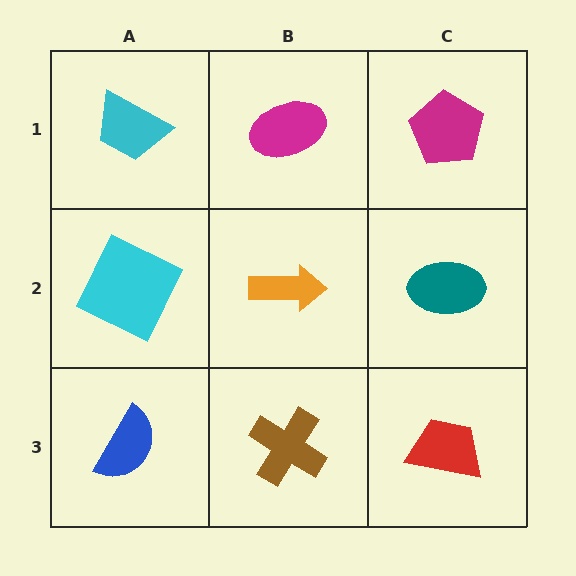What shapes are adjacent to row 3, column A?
A cyan square (row 2, column A), a brown cross (row 3, column B).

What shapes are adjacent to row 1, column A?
A cyan square (row 2, column A), a magenta ellipse (row 1, column B).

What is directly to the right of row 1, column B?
A magenta pentagon.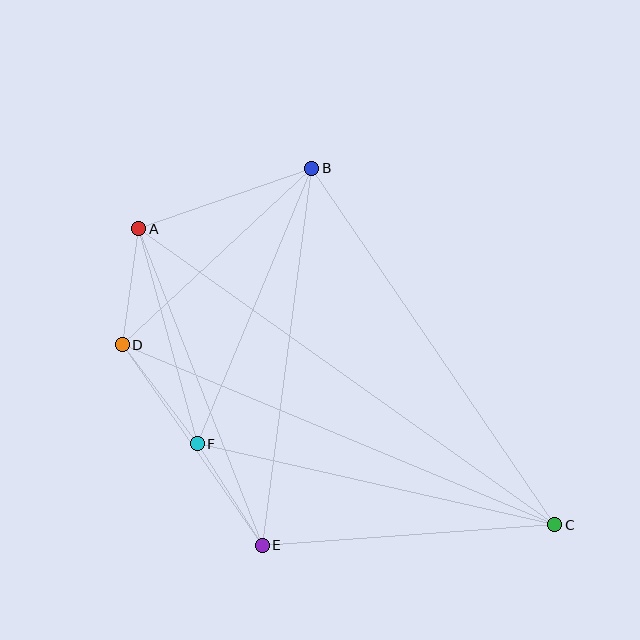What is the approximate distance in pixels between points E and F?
The distance between E and F is approximately 120 pixels.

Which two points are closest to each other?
Points A and D are closest to each other.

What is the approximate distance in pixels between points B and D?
The distance between B and D is approximately 259 pixels.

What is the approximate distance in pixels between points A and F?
The distance between A and F is approximately 223 pixels.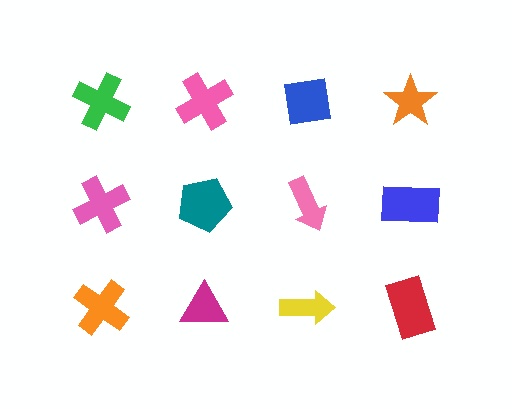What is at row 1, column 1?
A green cross.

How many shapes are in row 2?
4 shapes.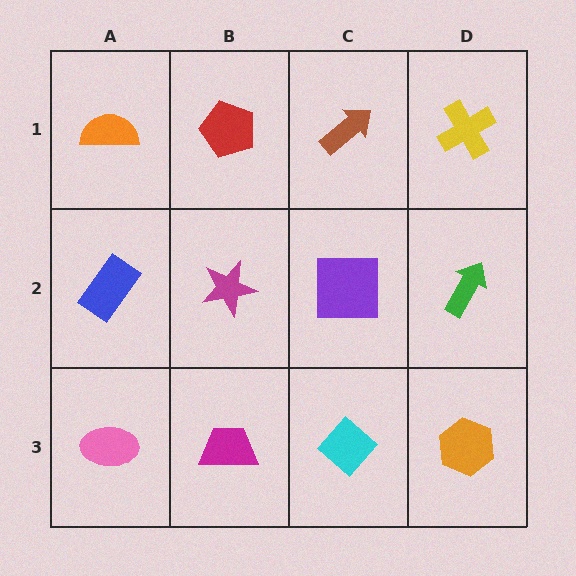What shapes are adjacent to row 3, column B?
A magenta star (row 2, column B), a pink ellipse (row 3, column A), a cyan diamond (row 3, column C).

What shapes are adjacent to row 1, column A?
A blue rectangle (row 2, column A), a red pentagon (row 1, column B).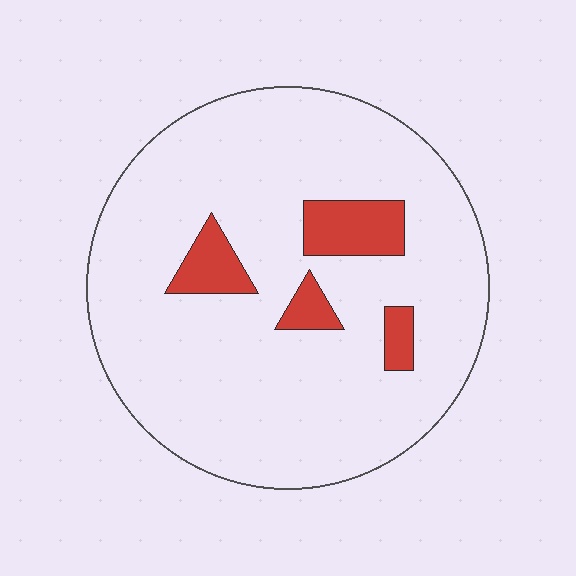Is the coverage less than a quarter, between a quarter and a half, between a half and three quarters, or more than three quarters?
Less than a quarter.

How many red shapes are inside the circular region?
4.